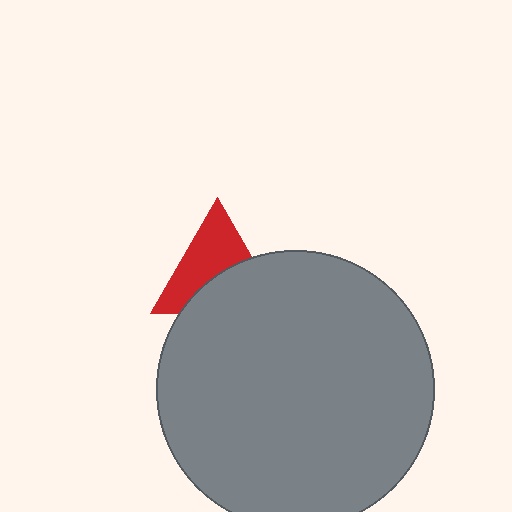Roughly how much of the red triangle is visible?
About half of it is visible (roughly 56%).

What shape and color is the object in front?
The object in front is a gray circle.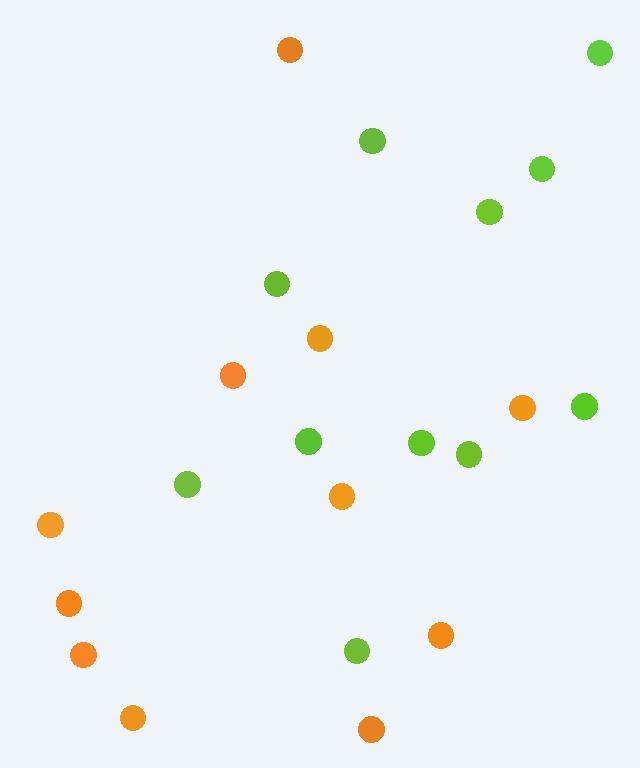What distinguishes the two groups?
There are 2 groups: one group of lime circles (11) and one group of orange circles (11).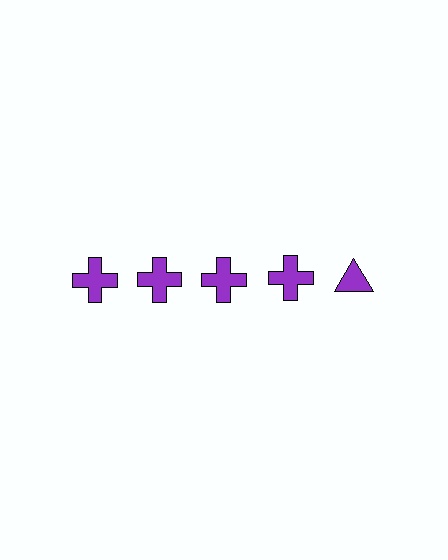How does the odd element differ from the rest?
It has a different shape: triangle instead of cross.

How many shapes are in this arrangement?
There are 5 shapes arranged in a grid pattern.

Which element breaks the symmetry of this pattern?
The purple triangle in the top row, rightmost column breaks the symmetry. All other shapes are purple crosses.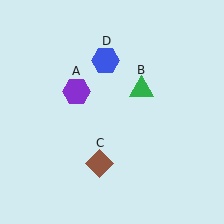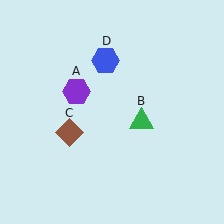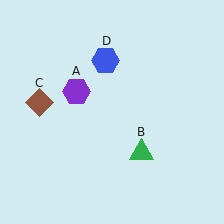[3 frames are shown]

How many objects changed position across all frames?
2 objects changed position: green triangle (object B), brown diamond (object C).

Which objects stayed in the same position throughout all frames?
Purple hexagon (object A) and blue hexagon (object D) remained stationary.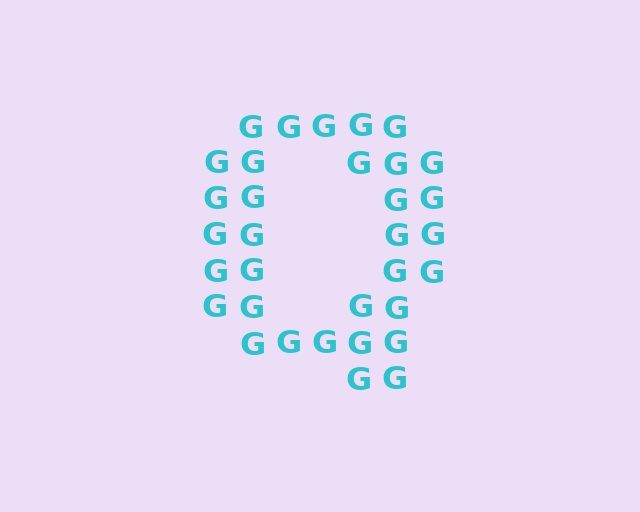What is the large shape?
The large shape is the letter Q.